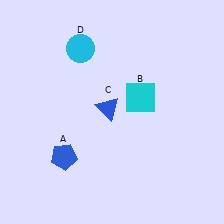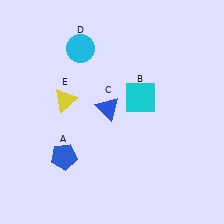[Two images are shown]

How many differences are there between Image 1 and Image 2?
There is 1 difference between the two images.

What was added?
A yellow triangle (E) was added in Image 2.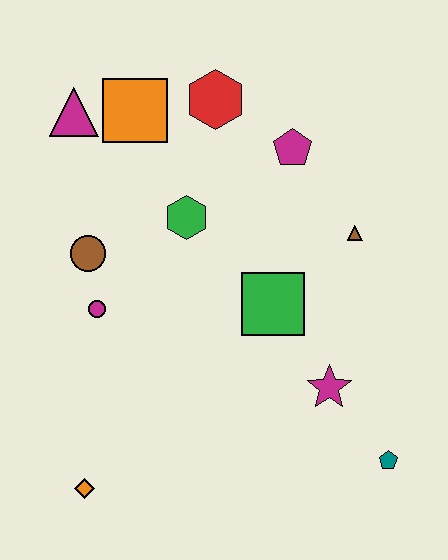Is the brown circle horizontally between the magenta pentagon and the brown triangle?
No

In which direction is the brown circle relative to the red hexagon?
The brown circle is below the red hexagon.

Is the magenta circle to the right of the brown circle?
Yes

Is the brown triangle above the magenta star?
Yes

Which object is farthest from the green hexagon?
The teal pentagon is farthest from the green hexagon.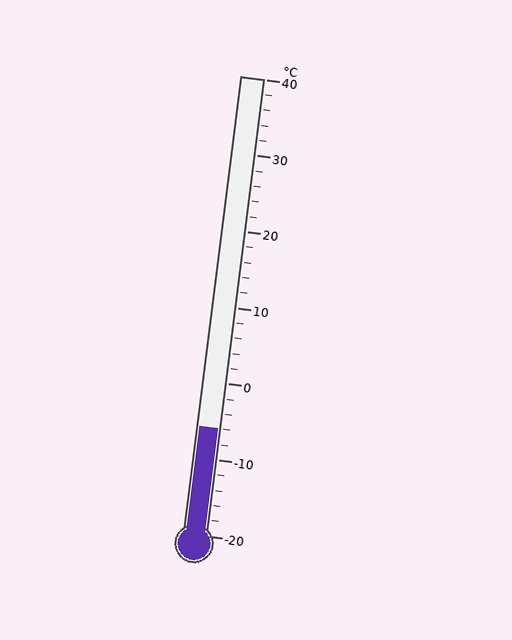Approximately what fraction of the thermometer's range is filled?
The thermometer is filled to approximately 25% of its range.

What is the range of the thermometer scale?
The thermometer scale ranges from -20°C to 40°C.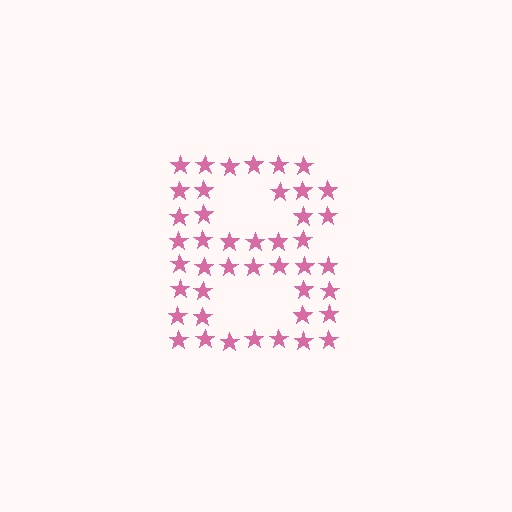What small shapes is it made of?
It is made of small stars.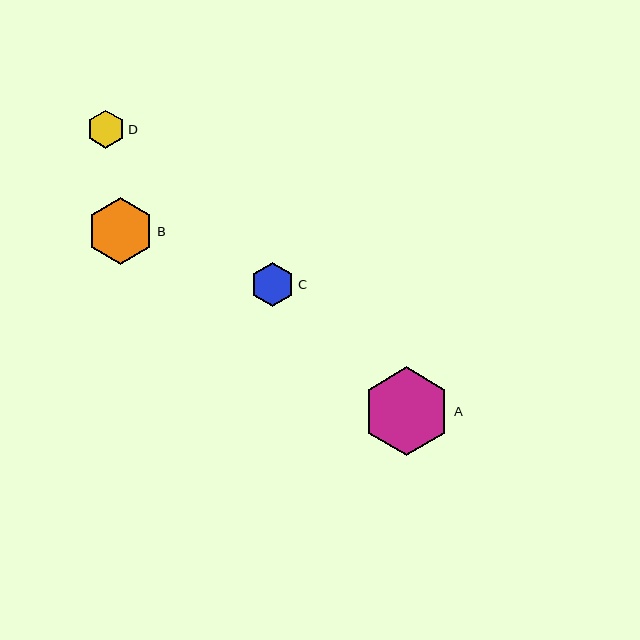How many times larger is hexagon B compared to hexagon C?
Hexagon B is approximately 1.5 times the size of hexagon C.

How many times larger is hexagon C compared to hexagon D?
Hexagon C is approximately 1.2 times the size of hexagon D.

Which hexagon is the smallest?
Hexagon D is the smallest with a size of approximately 37 pixels.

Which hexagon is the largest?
Hexagon A is the largest with a size of approximately 88 pixels.